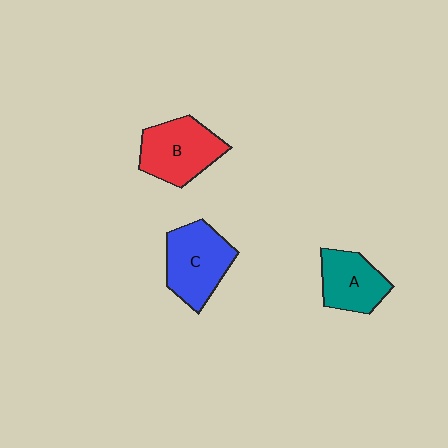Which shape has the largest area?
Shape C (blue).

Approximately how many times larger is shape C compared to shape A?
Approximately 1.3 times.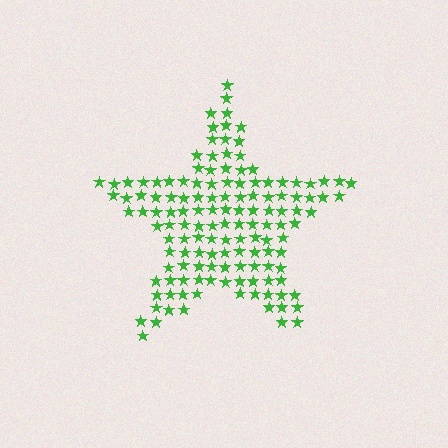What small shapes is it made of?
It is made of small stars.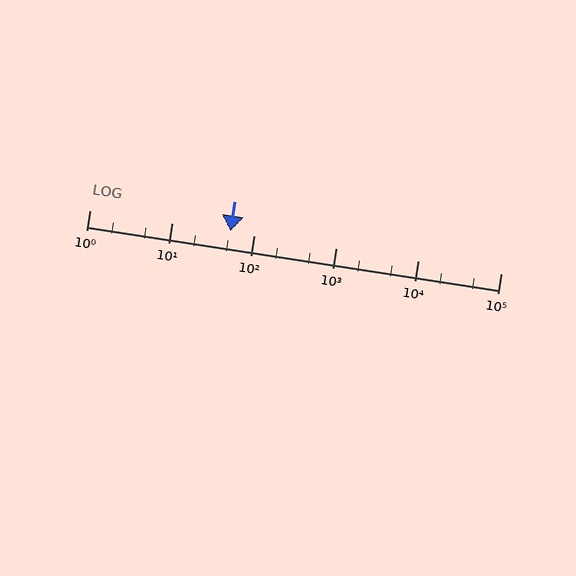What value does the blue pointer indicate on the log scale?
The pointer indicates approximately 51.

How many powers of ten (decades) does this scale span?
The scale spans 5 decades, from 1 to 100000.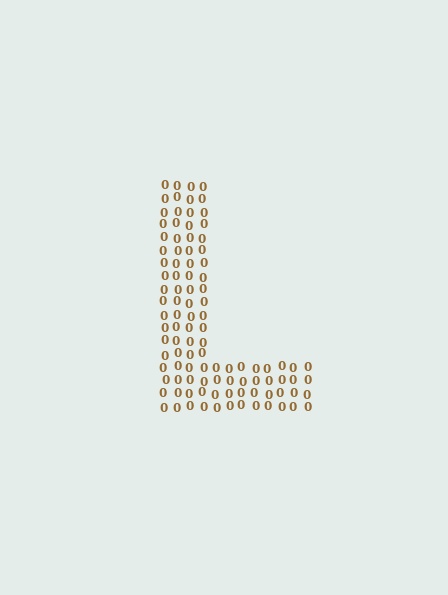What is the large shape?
The large shape is the letter L.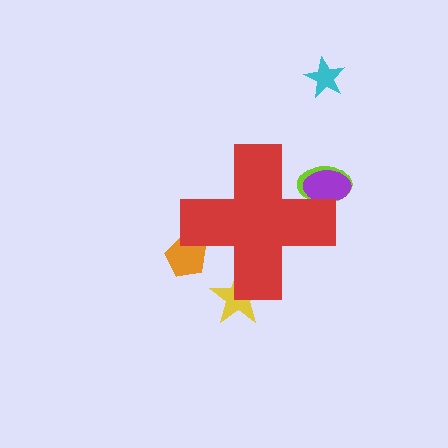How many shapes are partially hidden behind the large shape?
4 shapes are partially hidden.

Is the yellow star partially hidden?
Yes, the yellow star is partially hidden behind the red cross.